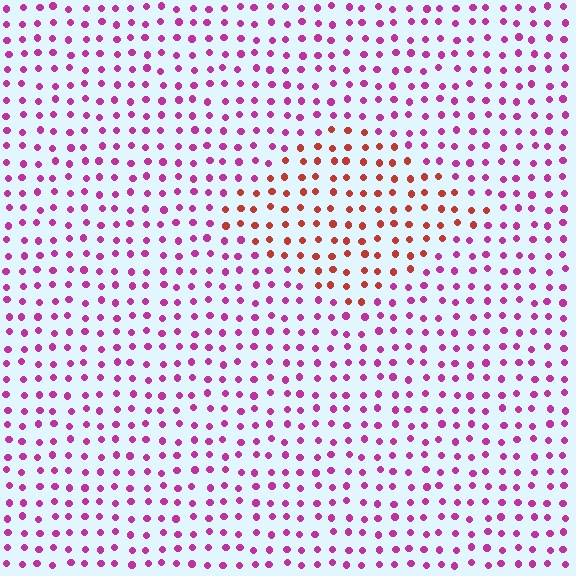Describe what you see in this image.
The image is filled with small magenta elements in a uniform arrangement. A diamond-shaped region is visible where the elements are tinted to a slightly different hue, forming a subtle color boundary.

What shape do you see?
I see a diamond.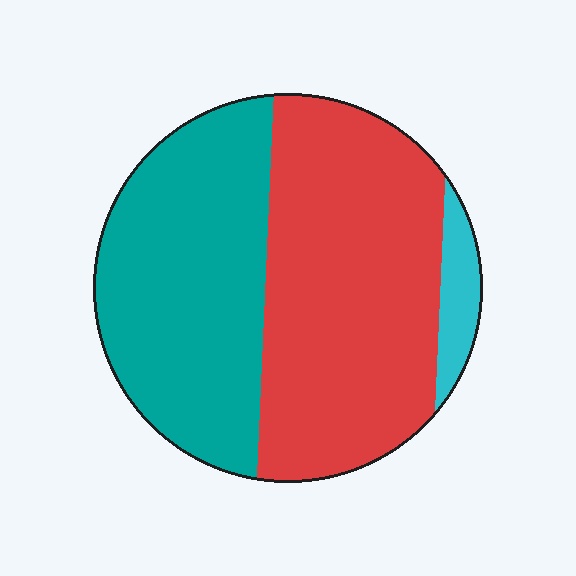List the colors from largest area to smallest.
From largest to smallest: red, teal, cyan.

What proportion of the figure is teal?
Teal takes up about two fifths (2/5) of the figure.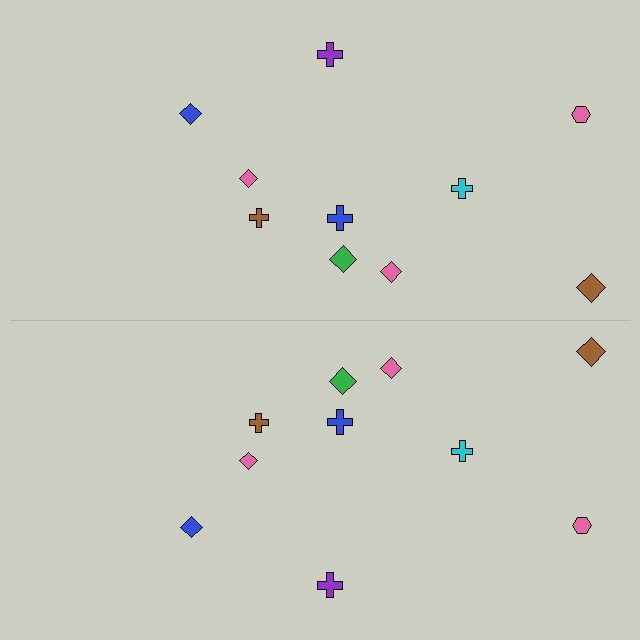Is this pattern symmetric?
Yes, this pattern has bilateral (reflection) symmetry.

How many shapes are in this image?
There are 20 shapes in this image.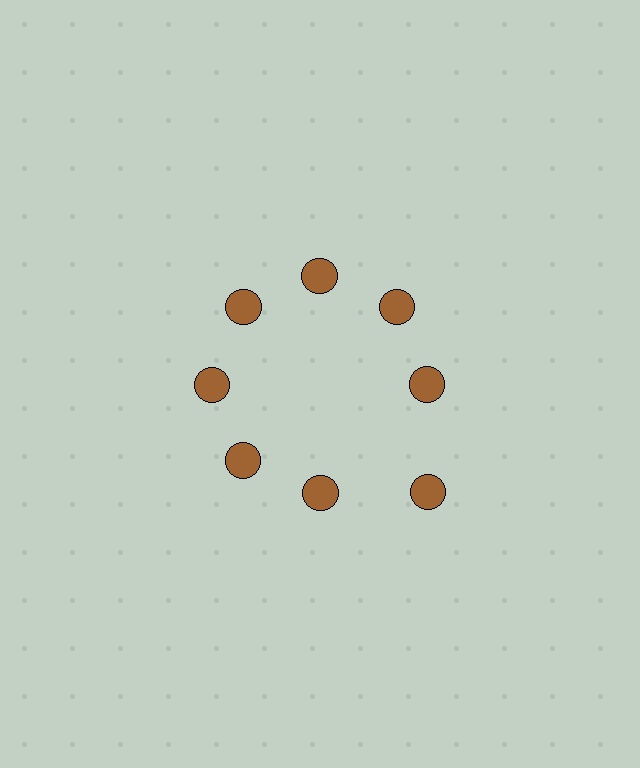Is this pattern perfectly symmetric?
No. The 8 brown circles are arranged in a ring, but one element near the 4 o'clock position is pushed outward from the center, breaking the 8-fold rotational symmetry.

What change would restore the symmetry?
The symmetry would be restored by moving it inward, back onto the ring so that all 8 circles sit at equal angles and equal distance from the center.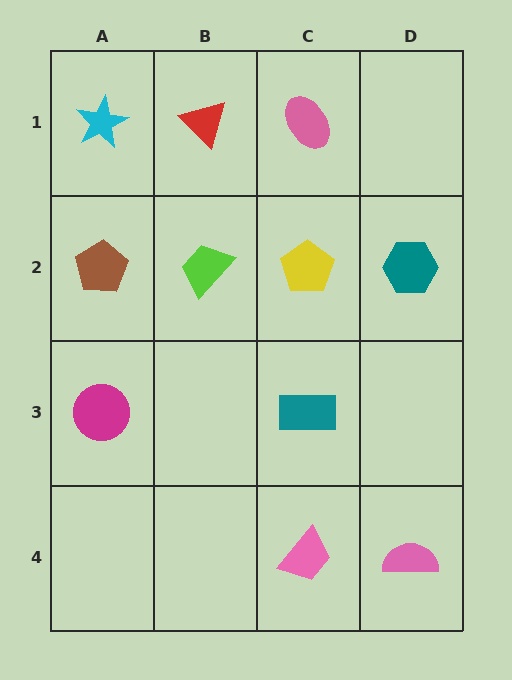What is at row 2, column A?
A brown pentagon.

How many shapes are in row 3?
2 shapes.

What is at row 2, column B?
A lime trapezoid.